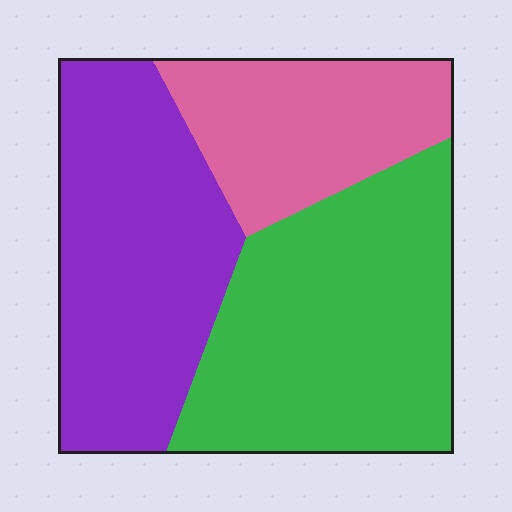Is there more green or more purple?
Green.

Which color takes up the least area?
Pink, at roughly 20%.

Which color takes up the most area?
Green, at roughly 40%.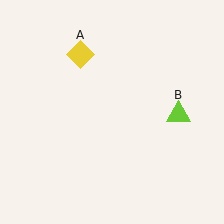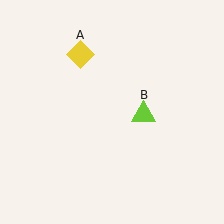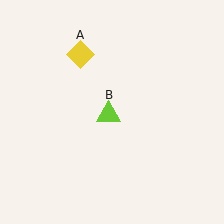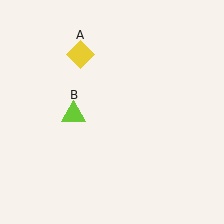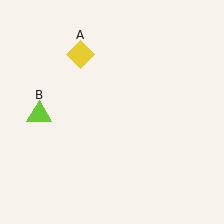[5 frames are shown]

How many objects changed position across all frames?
1 object changed position: lime triangle (object B).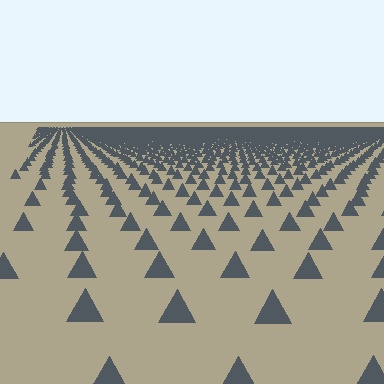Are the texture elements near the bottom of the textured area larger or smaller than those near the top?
Larger. Near the bottom, elements are closer to the viewer and appear at a bigger on-screen size.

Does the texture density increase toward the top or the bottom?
Density increases toward the top.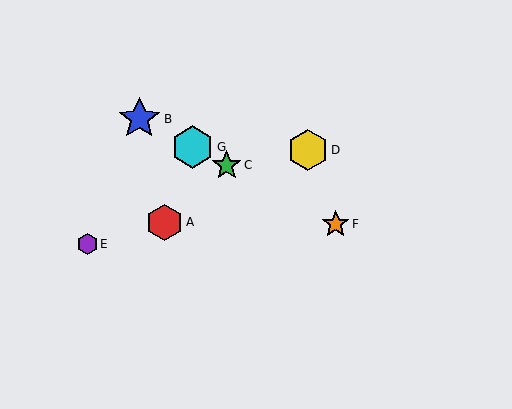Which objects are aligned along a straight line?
Objects B, C, F, G are aligned along a straight line.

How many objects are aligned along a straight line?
4 objects (B, C, F, G) are aligned along a straight line.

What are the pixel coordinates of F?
Object F is at (336, 224).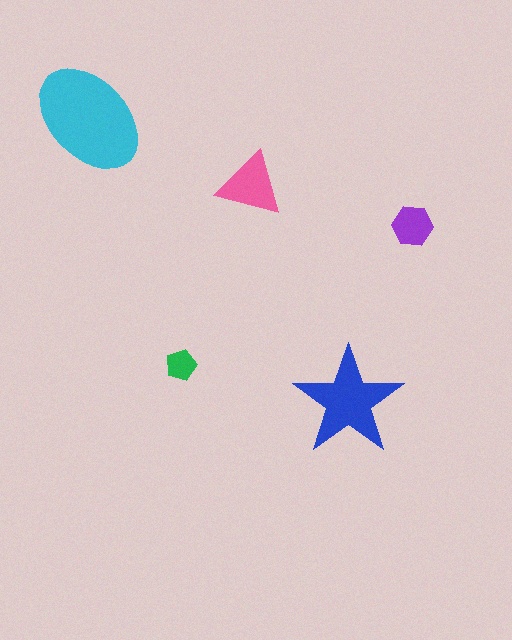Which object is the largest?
The cyan ellipse.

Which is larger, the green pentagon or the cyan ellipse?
The cyan ellipse.